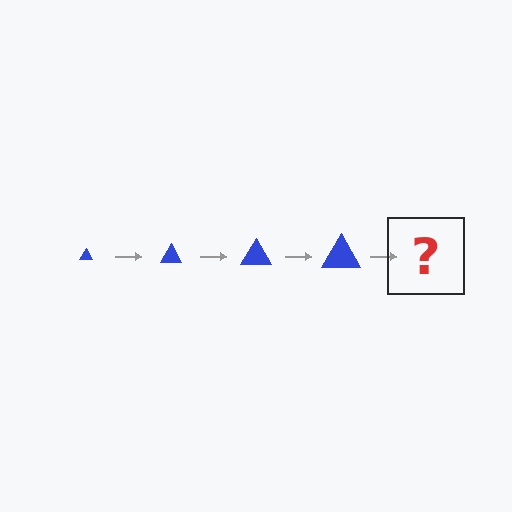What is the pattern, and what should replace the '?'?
The pattern is that the triangle gets progressively larger each step. The '?' should be a blue triangle, larger than the previous one.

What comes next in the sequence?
The next element should be a blue triangle, larger than the previous one.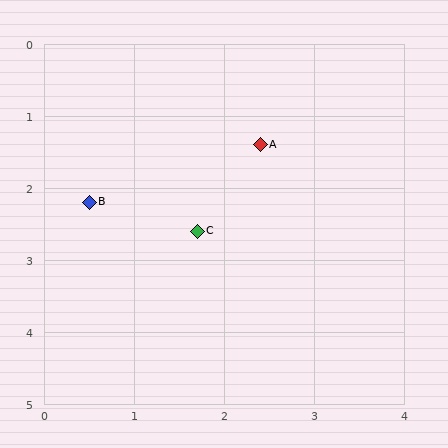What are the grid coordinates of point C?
Point C is at approximately (1.7, 2.6).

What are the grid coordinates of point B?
Point B is at approximately (0.5, 2.2).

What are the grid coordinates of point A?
Point A is at approximately (2.4, 1.4).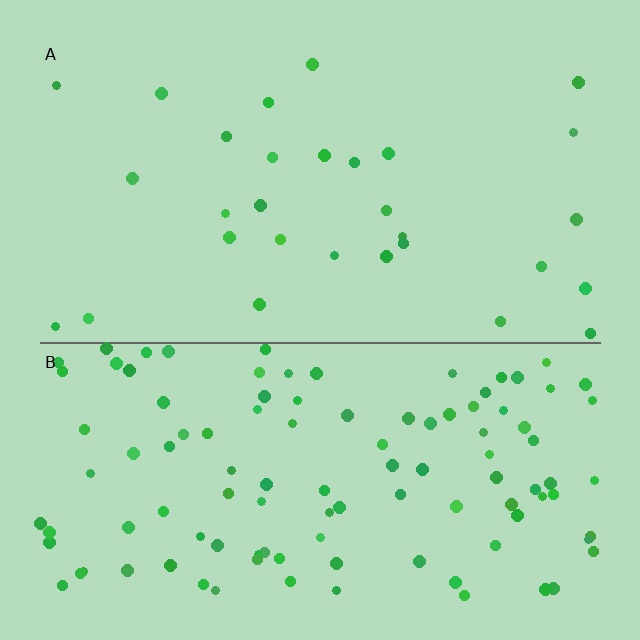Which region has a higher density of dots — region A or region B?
B (the bottom).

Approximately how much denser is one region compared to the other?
Approximately 3.7× — region B over region A.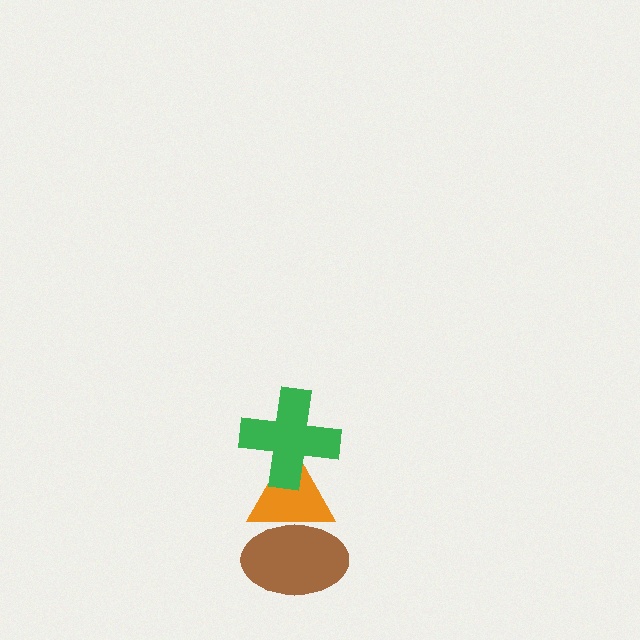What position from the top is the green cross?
The green cross is 1st from the top.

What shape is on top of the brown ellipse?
The orange triangle is on top of the brown ellipse.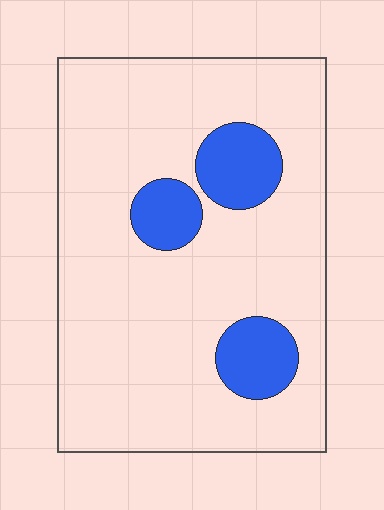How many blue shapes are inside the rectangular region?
3.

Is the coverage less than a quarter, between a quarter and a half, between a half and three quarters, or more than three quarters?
Less than a quarter.